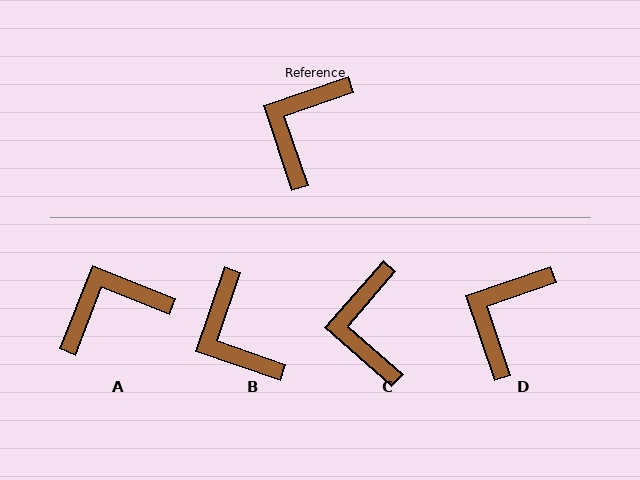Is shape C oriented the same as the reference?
No, it is off by about 30 degrees.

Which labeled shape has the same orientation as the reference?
D.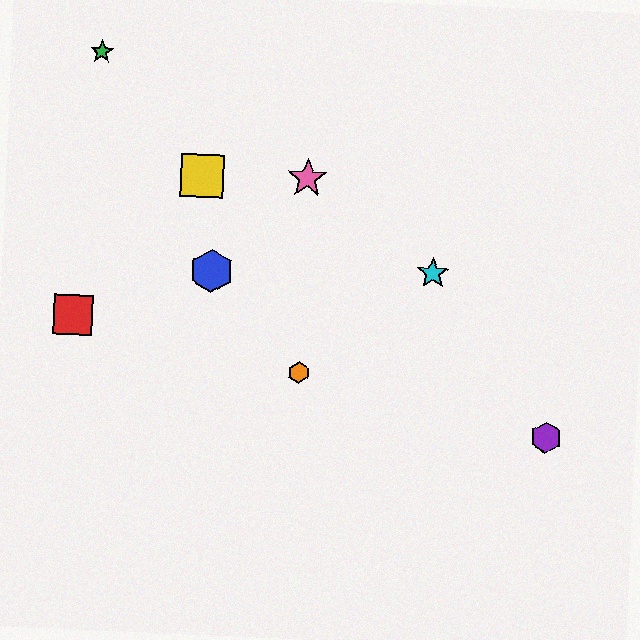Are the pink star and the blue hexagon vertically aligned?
No, the pink star is at x≈307 and the blue hexagon is at x≈211.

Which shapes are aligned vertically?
The orange hexagon, the pink star are aligned vertically.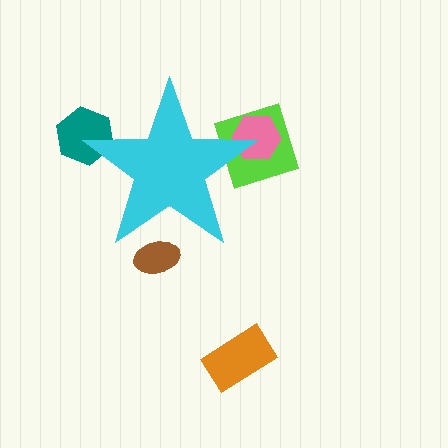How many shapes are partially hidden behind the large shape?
4 shapes are partially hidden.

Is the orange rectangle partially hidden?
No, the orange rectangle is fully visible.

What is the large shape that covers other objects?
A cyan star.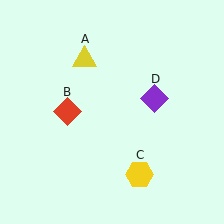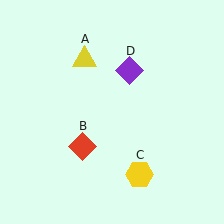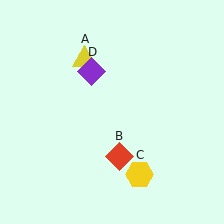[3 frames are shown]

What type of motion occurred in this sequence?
The red diamond (object B), purple diamond (object D) rotated counterclockwise around the center of the scene.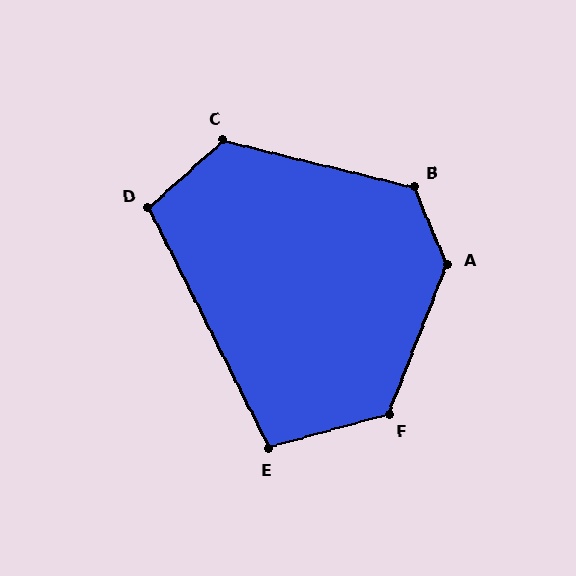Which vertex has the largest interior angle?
A, at approximately 135 degrees.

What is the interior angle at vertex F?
Approximately 127 degrees (obtuse).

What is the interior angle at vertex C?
Approximately 124 degrees (obtuse).